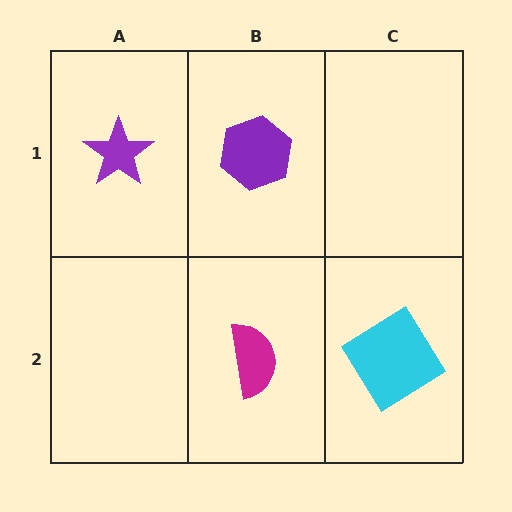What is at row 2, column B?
A magenta semicircle.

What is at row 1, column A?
A purple star.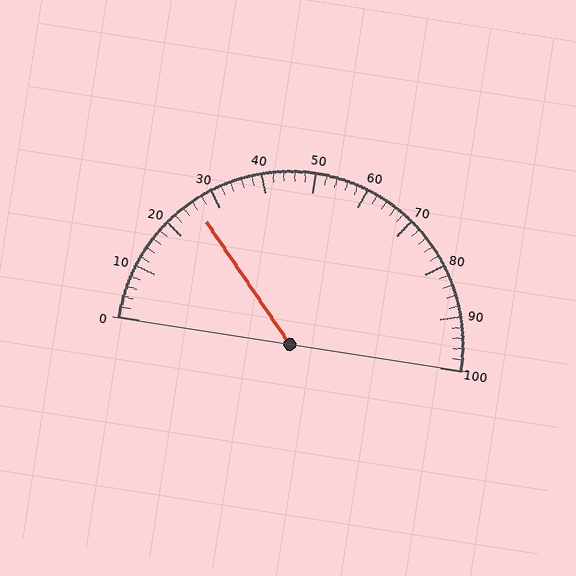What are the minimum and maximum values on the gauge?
The gauge ranges from 0 to 100.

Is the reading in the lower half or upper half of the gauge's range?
The reading is in the lower half of the range (0 to 100).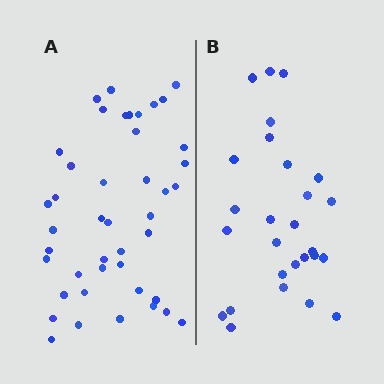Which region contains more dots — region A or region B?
Region A (the left region) has more dots.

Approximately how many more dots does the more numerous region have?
Region A has approximately 15 more dots than region B.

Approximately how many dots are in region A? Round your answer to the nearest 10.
About 40 dots. (The exact count is 43, which rounds to 40.)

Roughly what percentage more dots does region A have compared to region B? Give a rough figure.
About 60% more.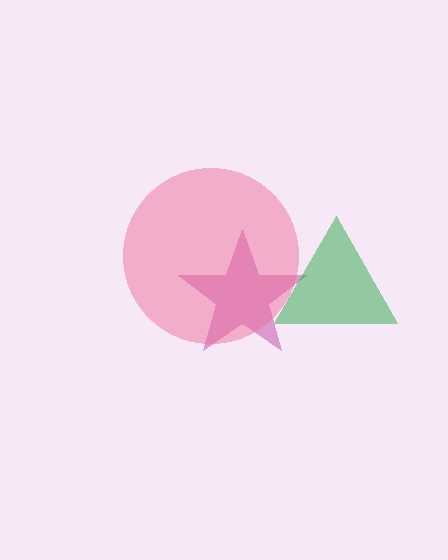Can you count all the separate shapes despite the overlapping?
Yes, there are 3 separate shapes.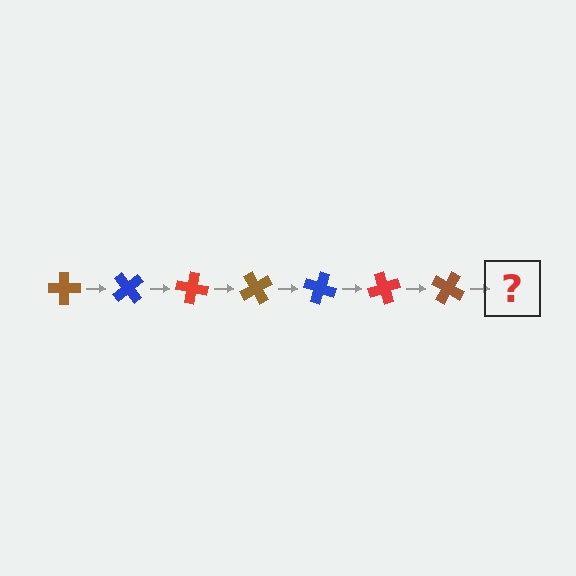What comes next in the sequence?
The next element should be a blue cross, rotated 350 degrees from the start.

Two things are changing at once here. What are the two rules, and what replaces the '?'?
The two rules are that it rotates 50 degrees each step and the color cycles through brown, blue, and red. The '?' should be a blue cross, rotated 350 degrees from the start.